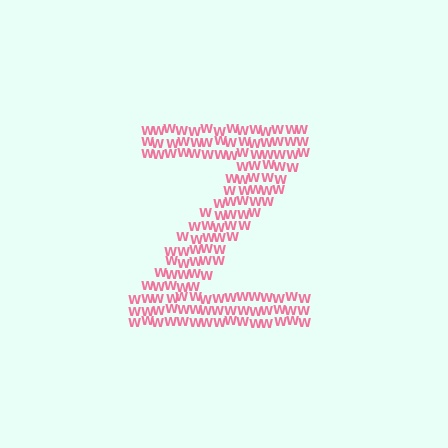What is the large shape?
The large shape is the letter Z.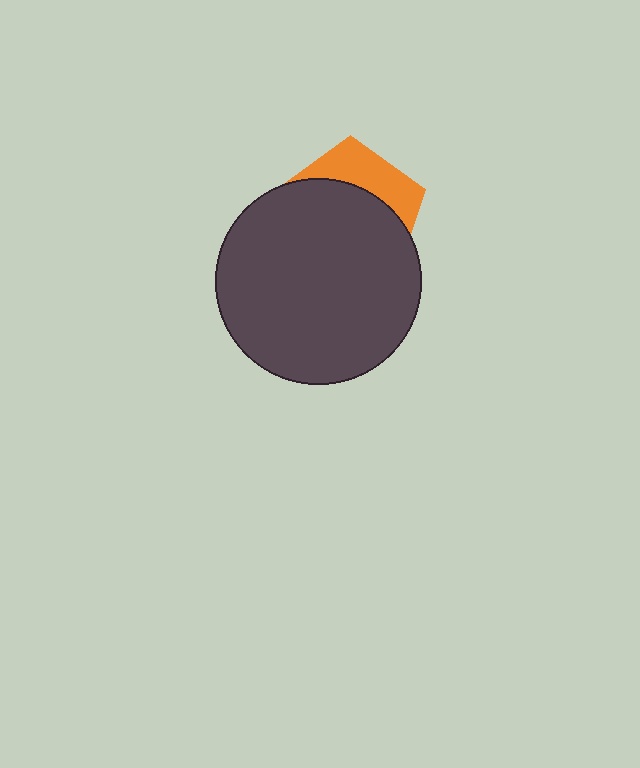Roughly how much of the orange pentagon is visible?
A small part of it is visible (roughly 30%).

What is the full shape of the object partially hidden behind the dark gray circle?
The partially hidden object is an orange pentagon.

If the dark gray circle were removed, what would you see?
You would see the complete orange pentagon.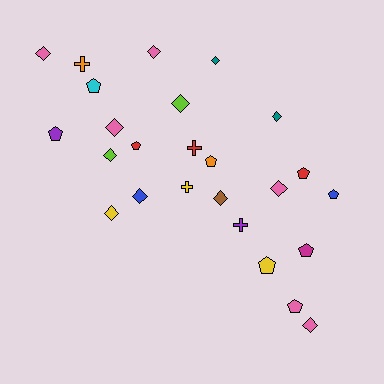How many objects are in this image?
There are 25 objects.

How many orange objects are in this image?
There are 2 orange objects.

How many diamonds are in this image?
There are 12 diamonds.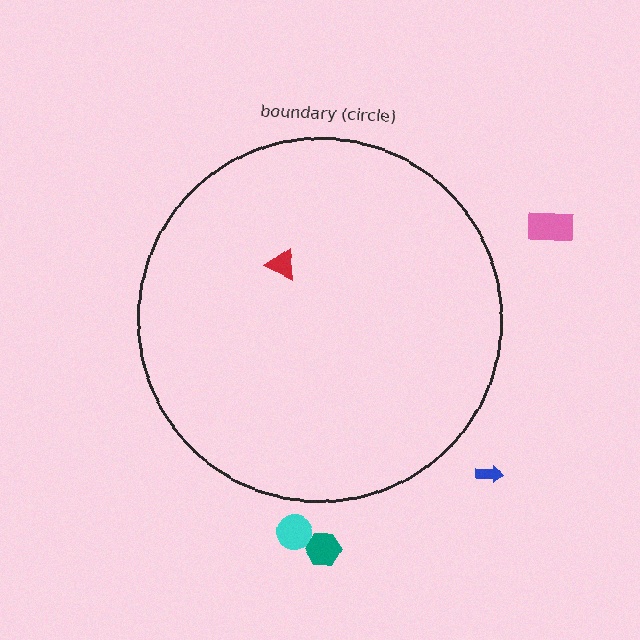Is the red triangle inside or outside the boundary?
Inside.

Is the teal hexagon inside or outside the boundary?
Outside.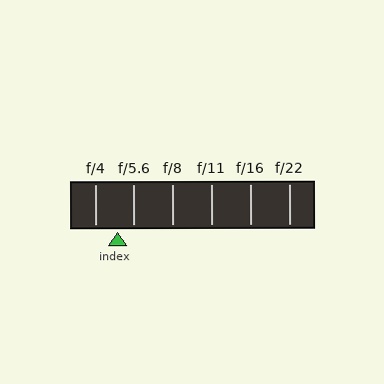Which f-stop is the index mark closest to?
The index mark is closest to f/5.6.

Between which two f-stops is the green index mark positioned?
The index mark is between f/4 and f/5.6.